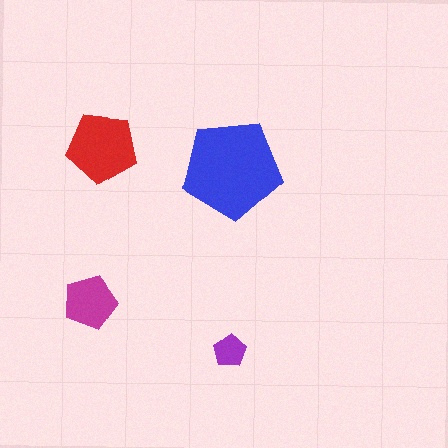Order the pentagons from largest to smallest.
the blue one, the red one, the magenta one, the purple one.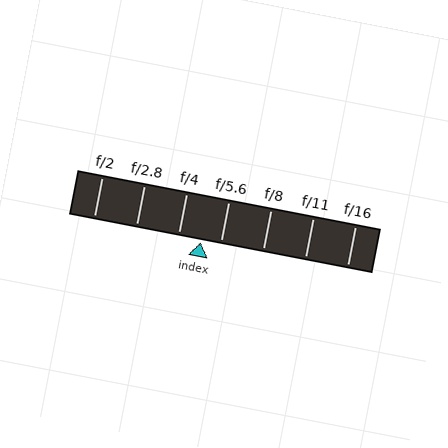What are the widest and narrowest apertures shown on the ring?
The widest aperture shown is f/2 and the narrowest is f/16.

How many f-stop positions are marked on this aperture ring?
There are 7 f-stop positions marked.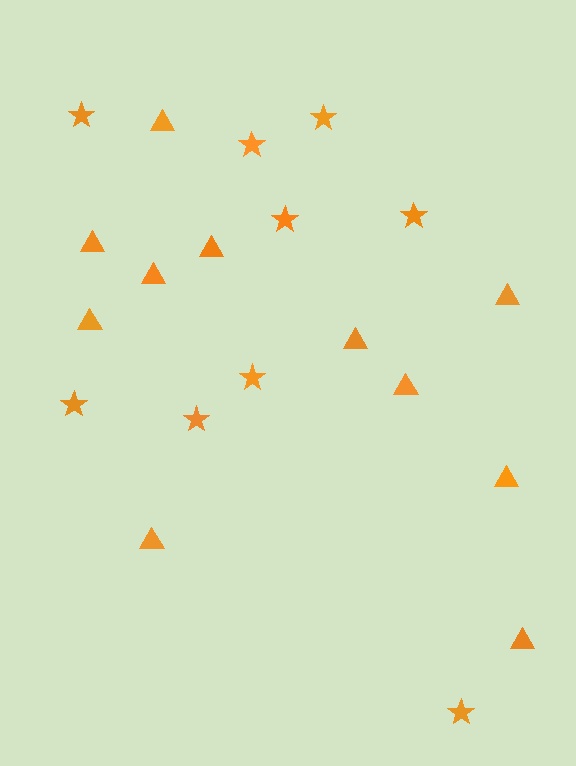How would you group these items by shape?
There are 2 groups: one group of stars (9) and one group of triangles (11).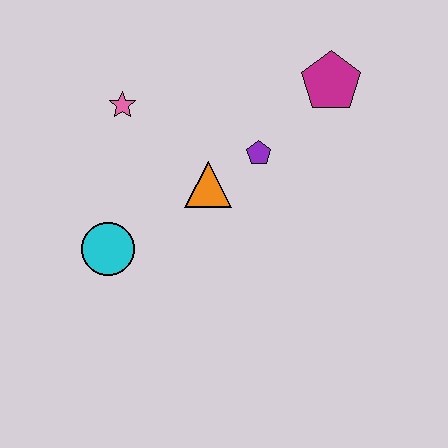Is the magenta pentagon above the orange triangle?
Yes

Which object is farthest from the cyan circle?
The magenta pentagon is farthest from the cyan circle.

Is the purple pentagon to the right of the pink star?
Yes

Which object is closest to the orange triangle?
The purple pentagon is closest to the orange triangle.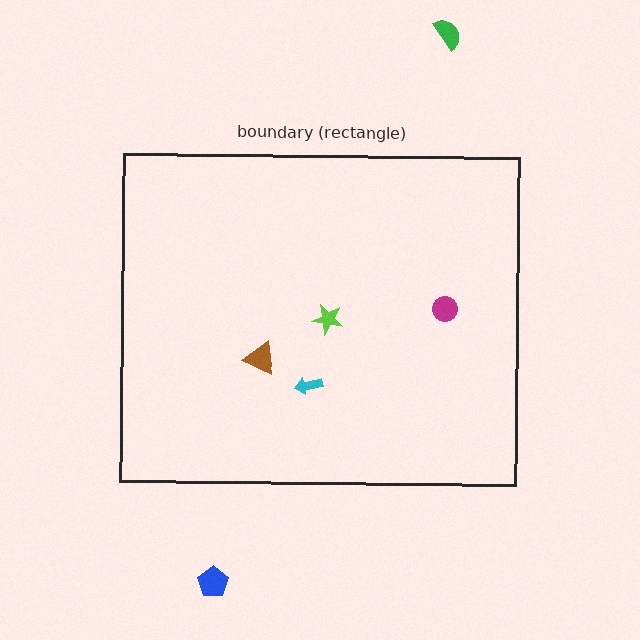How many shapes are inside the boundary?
4 inside, 2 outside.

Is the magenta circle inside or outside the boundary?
Inside.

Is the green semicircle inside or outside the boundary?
Outside.